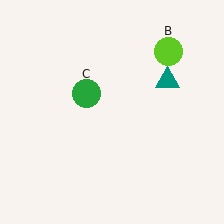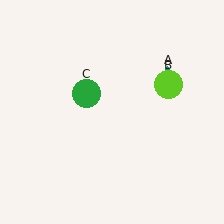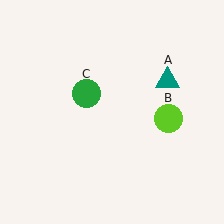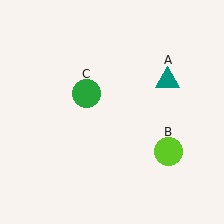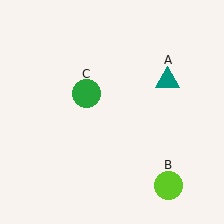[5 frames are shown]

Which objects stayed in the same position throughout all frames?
Teal triangle (object A) and green circle (object C) remained stationary.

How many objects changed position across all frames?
1 object changed position: lime circle (object B).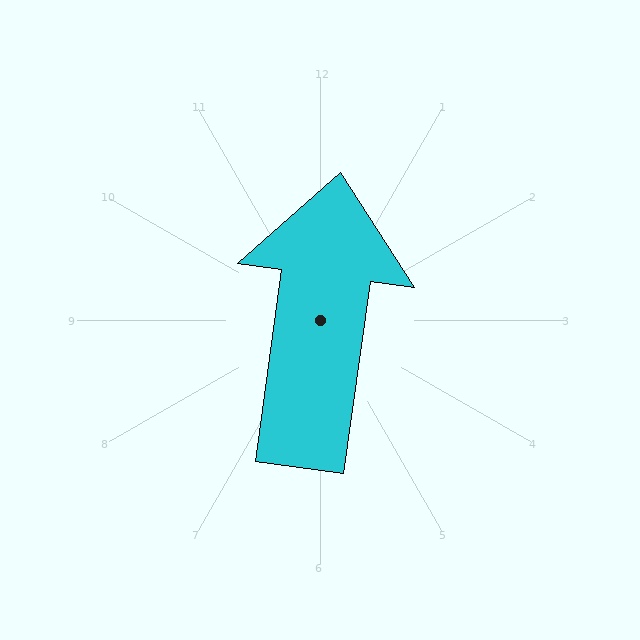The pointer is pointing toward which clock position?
Roughly 12 o'clock.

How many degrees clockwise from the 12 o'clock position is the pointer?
Approximately 8 degrees.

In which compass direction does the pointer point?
North.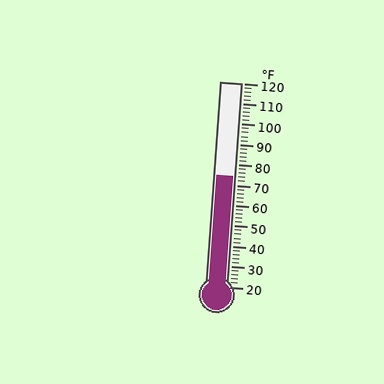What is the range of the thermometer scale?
The thermometer scale ranges from 20°F to 120°F.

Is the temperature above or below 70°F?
The temperature is above 70°F.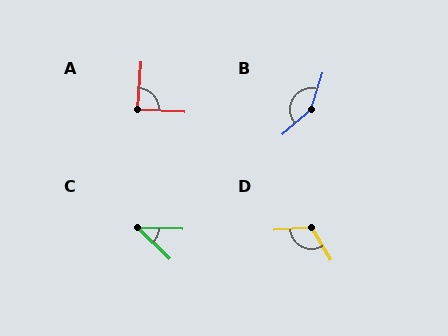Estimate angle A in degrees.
Approximately 89 degrees.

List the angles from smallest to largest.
C (42°), A (89°), D (117°), B (148°).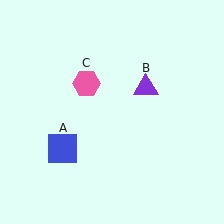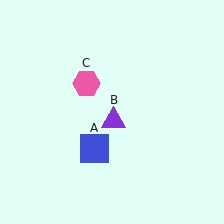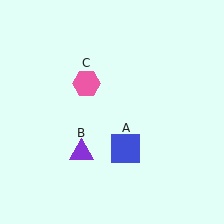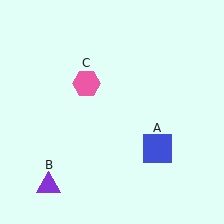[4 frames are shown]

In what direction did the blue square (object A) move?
The blue square (object A) moved right.